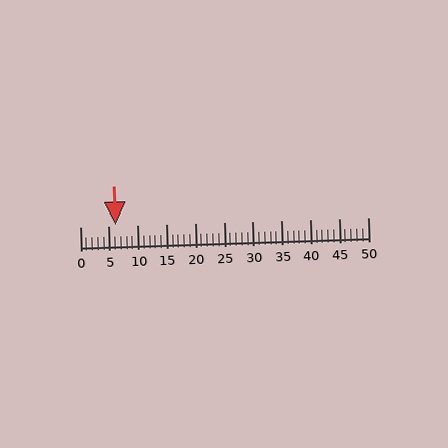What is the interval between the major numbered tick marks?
The major tick marks are spaced 5 units apart.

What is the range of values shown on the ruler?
The ruler shows values from 0 to 50.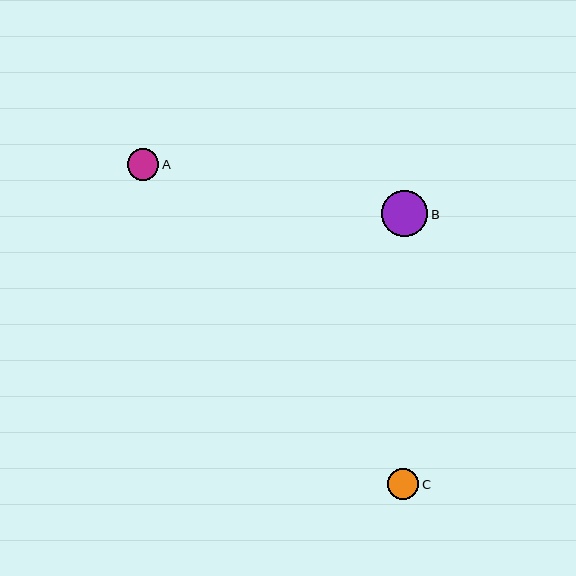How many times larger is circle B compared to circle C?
Circle B is approximately 1.5 times the size of circle C.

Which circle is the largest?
Circle B is the largest with a size of approximately 46 pixels.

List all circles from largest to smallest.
From largest to smallest: B, A, C.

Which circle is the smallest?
Circle C is the smallest with a size of approximately 31 pixels.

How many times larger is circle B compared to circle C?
Circle B is approximately 1.5 times the size of circle C.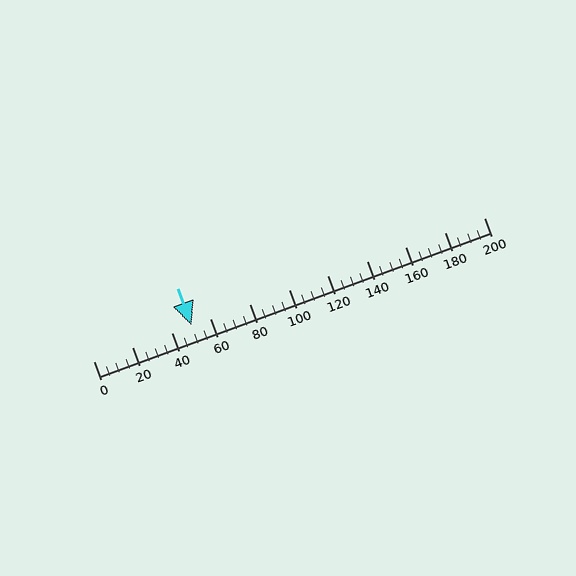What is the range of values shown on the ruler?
The ruler shows values from 0 to 200.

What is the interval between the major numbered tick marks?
The major tick marks are spaced 20 units apart.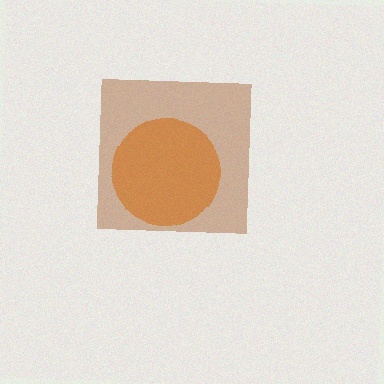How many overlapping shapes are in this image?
There are 2 overlapping shapes in the image.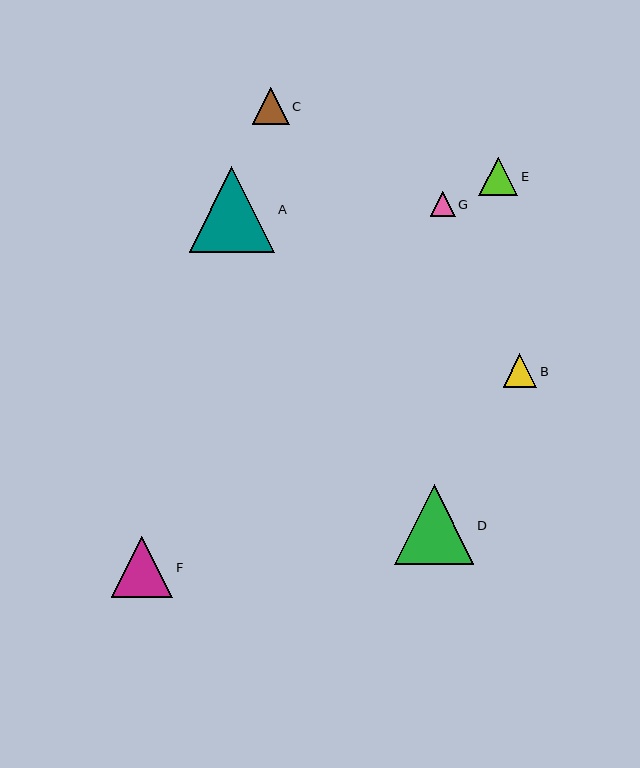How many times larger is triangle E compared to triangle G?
Triangle E is approximately 1.5 times the size of triangle G.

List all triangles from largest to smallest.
From largest to smallest: A, D, F, E, C, B, G.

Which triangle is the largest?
Triangle A is the largest with a size of approximately 86 pixels.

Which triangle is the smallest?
Triangle G is the smallest with a size of approximately 25 pixels.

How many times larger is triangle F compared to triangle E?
Triangle F is approximately 1.6 times the size of triangle E.